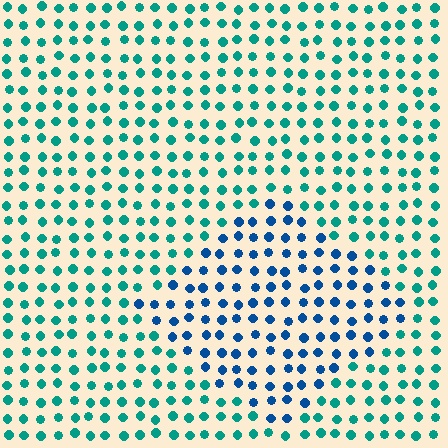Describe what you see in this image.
The image is filled with small teal elements in a uniform arrangement. A diamond-shaped region is visible where the elements are tinted to a slightly different hue, forming a subtle color boundary.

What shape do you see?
I see a diamond.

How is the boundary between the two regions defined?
The boundary is defined purely by a slight shift in hue (about 39 degrees). Spacing, size, and orientation are identical on both sides.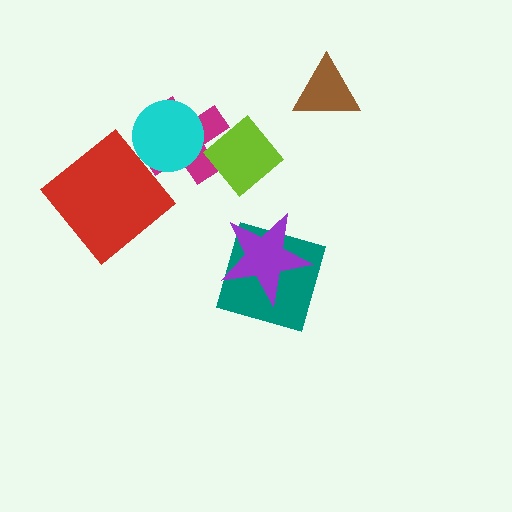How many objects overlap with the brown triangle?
0 objects overlap with the brown triangle.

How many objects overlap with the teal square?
1 object overlaps with the teal square.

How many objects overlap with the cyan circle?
1 object overlaps with the cyan circle.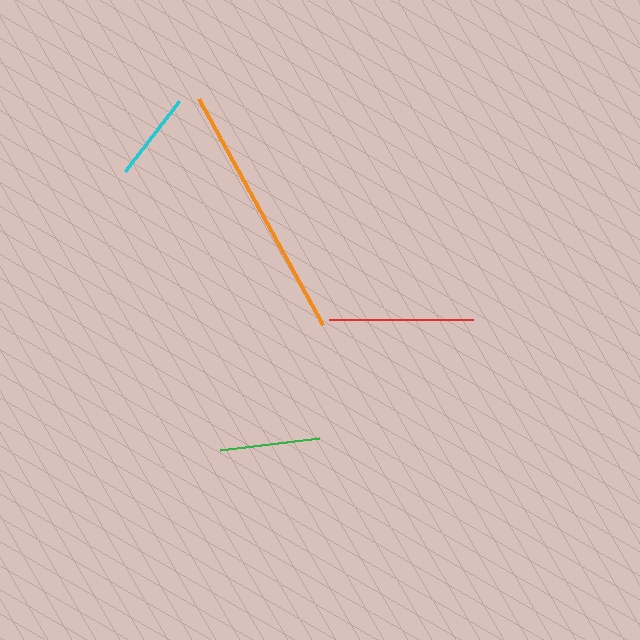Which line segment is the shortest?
The cyan line is the shortest at approximately 88 pixels.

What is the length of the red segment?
The red segment is approximately 144 pixels long.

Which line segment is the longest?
The orange line is the longest at approximately 258 pixels.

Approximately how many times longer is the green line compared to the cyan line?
The green line is approximately 1.1 times the length of the cyan line.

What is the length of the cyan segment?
The cyan segment is approximately 88 pixels long.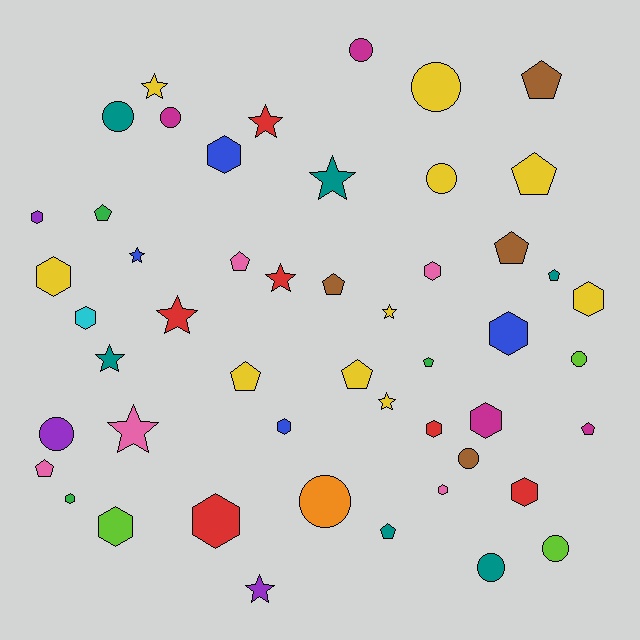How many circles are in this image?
There are 11 circles.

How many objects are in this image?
There are 50 objects.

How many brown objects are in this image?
There are 4 brown objects.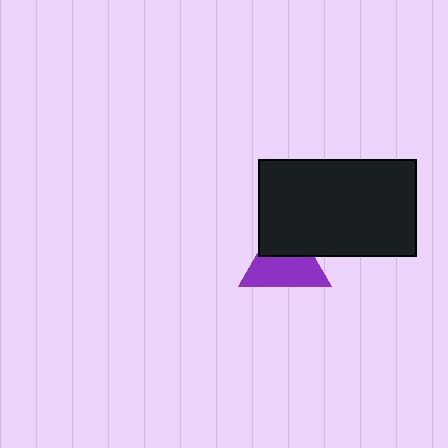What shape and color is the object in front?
The object in front is a black rectangle.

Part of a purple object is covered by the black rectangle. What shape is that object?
It is a triangle.